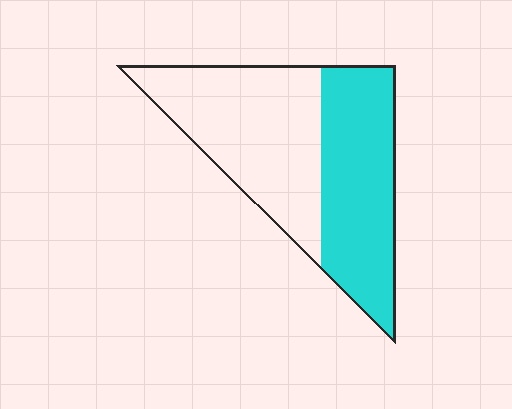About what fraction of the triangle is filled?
About one half (1/2).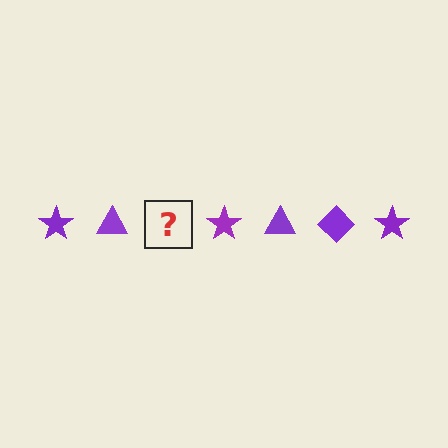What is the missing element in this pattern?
The missing element is a purple diamond.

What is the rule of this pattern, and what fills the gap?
The rule is that the pattern cycles through star, triangle, diamond shapes in purple. The gap should be filled with a purple diamond.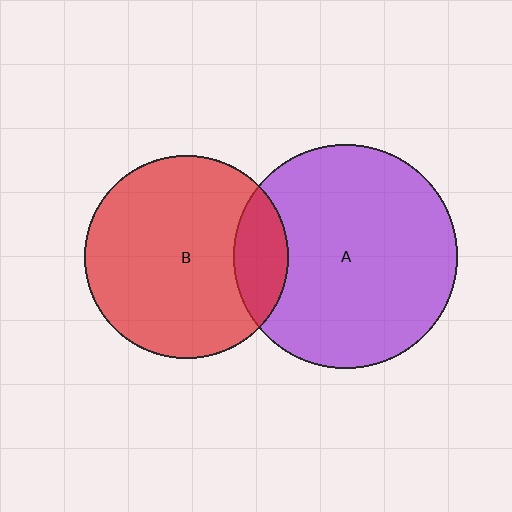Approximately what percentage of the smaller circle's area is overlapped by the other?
Approximately 15%.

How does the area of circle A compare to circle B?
Approximately 1.2 times.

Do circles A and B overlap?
Yes.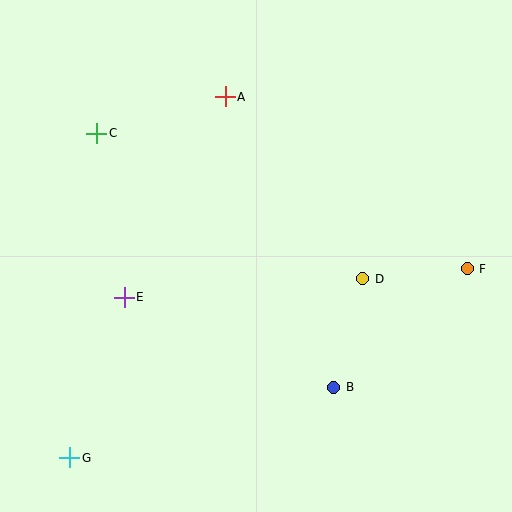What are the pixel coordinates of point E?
Point E is at (124, 297).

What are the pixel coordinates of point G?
Point G is at (70, 458).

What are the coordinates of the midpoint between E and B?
The midpoint between E and B is at (229, 342).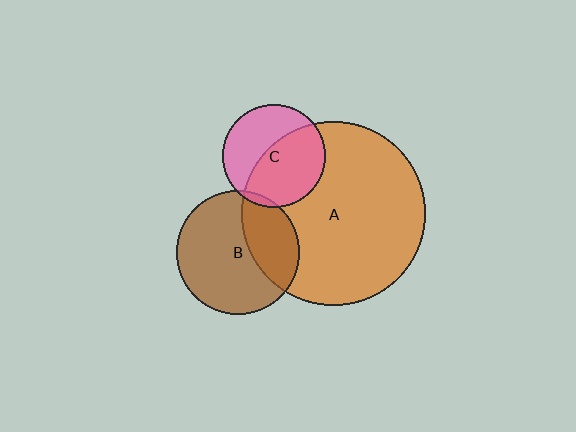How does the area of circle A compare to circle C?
Approximately 3.2 times.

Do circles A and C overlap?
Yes.